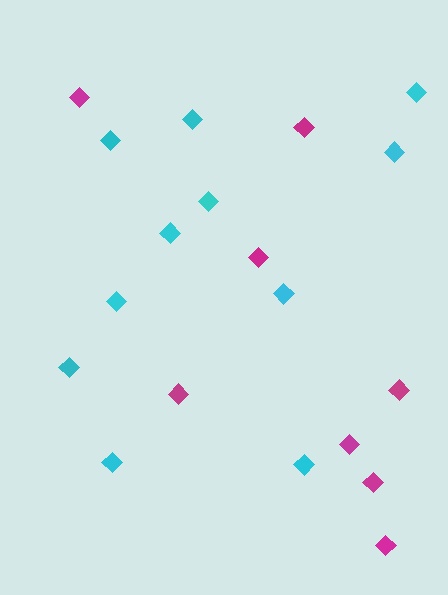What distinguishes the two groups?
There are 2 groups: one group of cyan diamonds (11) and one group of magenta diamonds (8).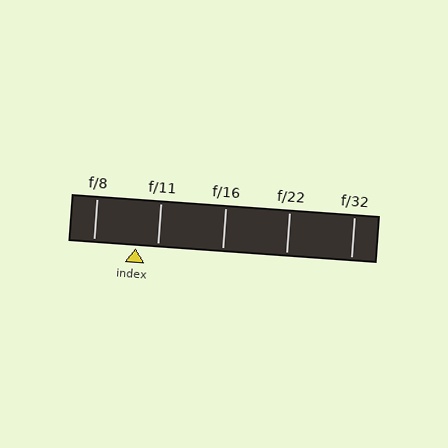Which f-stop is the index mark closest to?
The index mark is closest to f/11.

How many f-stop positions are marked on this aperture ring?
There are 5 f-stop positions marked.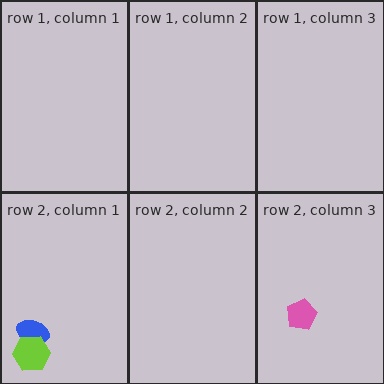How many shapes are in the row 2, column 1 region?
2.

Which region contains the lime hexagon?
The row 2, column 1 region.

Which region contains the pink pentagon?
The row 2, column 3 region.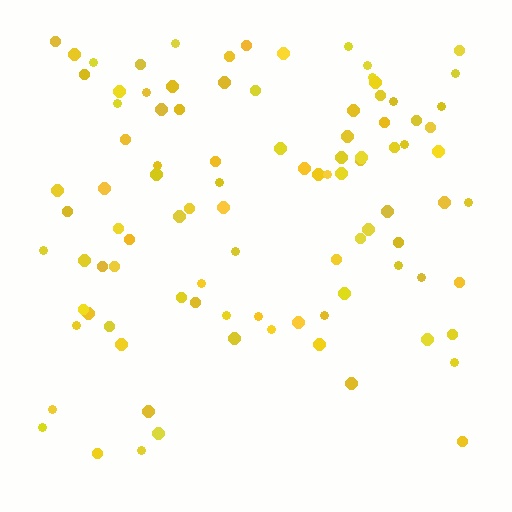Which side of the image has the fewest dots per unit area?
The bottom.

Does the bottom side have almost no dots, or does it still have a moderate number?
Still a moderate number, just noticeably fewer than the top.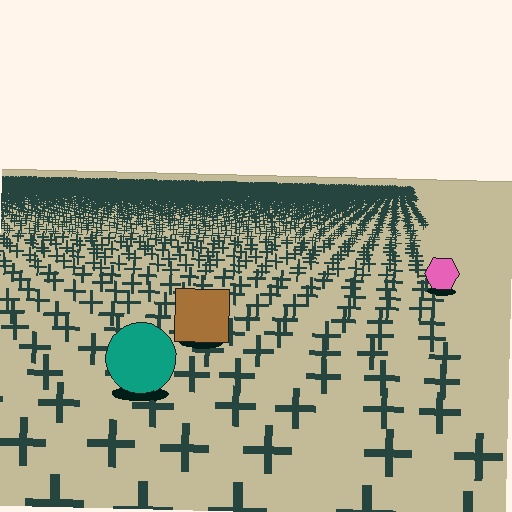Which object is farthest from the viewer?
The pink hexagon is farthest from the viewer. It appears smaller and the ground texture around it is denser.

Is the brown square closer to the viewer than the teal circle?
No. The teal circle is closer — you can tell from the texture gradient: the ground texture is coarser near it.